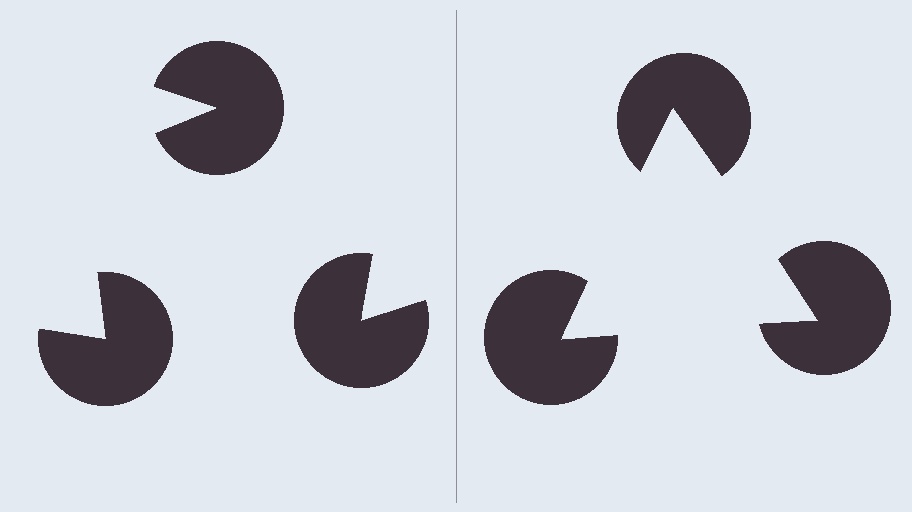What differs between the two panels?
The pac-man discs are positioned identically on both sides; only the wedge orientations differ. On the right they align to a triangle; on the left they are misaligned.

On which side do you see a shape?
An illusory triangle appears on the right side. On the left side the wedge cuts are rotated, so no coherent shape forms.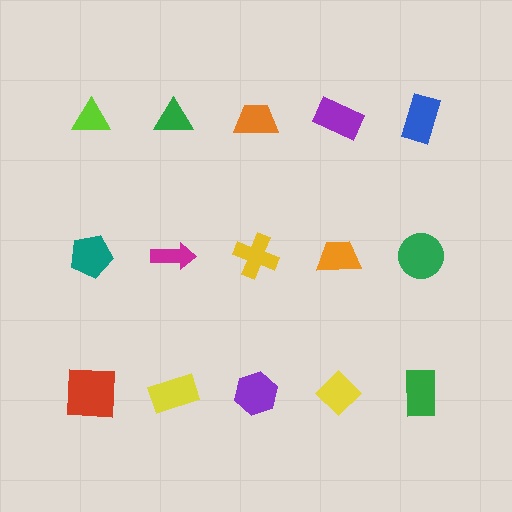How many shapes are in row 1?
5 shapes.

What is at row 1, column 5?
A blue rectangle.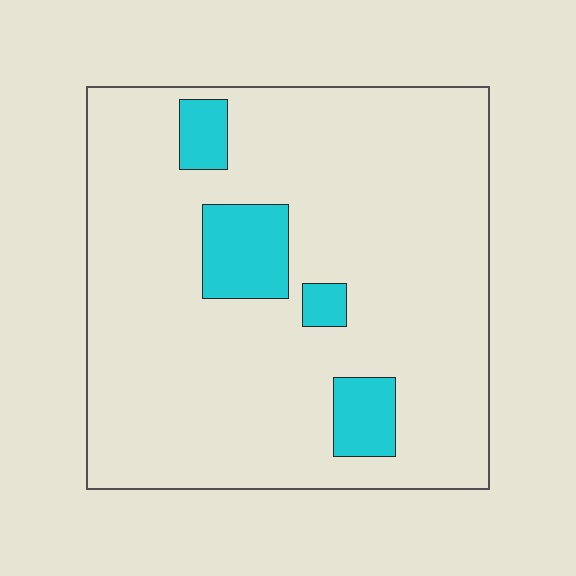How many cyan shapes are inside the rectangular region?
4.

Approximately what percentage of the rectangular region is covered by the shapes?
Approximately 10%.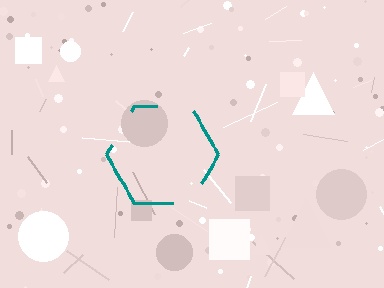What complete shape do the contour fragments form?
The contour fragments form a hexagon.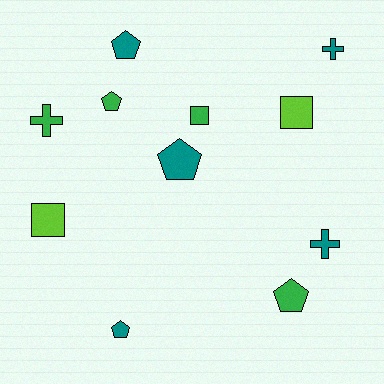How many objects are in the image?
There are 11 objects.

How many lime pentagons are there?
There are no lime pentagons.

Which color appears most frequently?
Teal, with 5 objects.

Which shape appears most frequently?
Pentagon, with 5 objects.